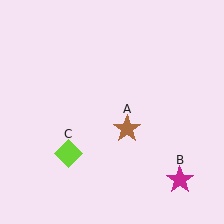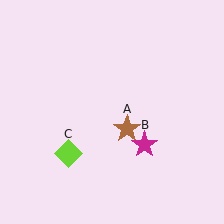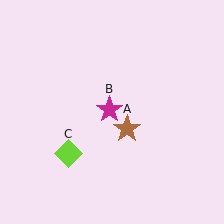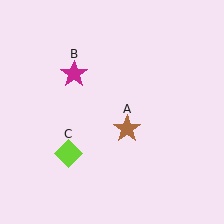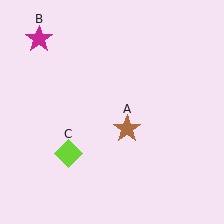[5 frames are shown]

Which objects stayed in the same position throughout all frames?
Brown star (object A) and lime diamond (object C) remained stationary.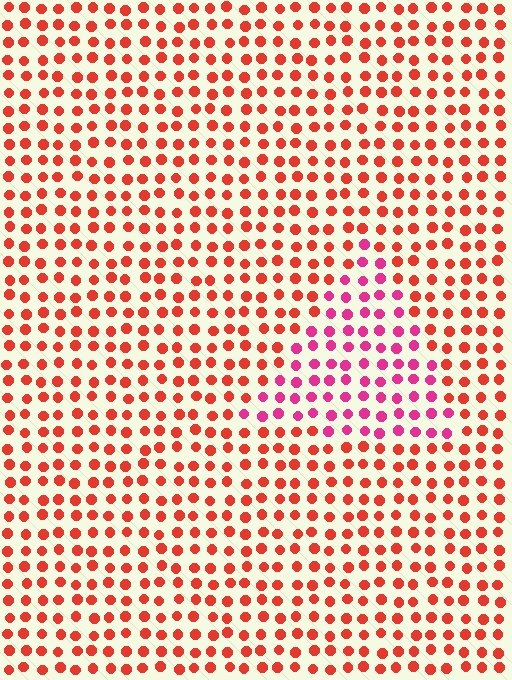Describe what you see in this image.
The image is filled with small red elements in a uniform arrangement. A triangle-shaped region is visible where the elements are tinted to a slightly different hue, forming a subtle color boundary.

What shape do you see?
I see a triangle.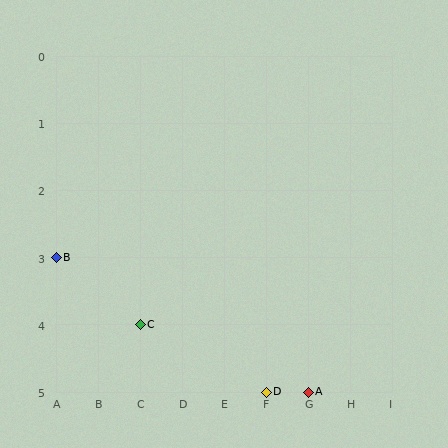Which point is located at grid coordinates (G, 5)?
Point A is at (G, 5).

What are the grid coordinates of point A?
Point A is at grid coordinates (G, 5).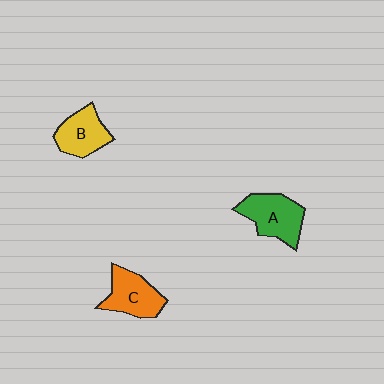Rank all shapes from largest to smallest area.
From largest to smallest: A (green), C (orange), B (yellow).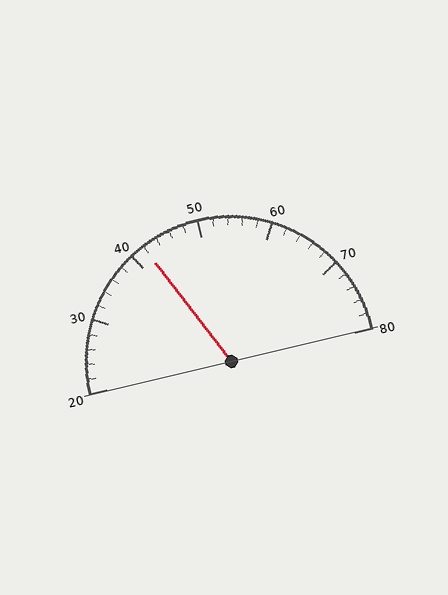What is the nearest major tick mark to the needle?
The nearest major tick mark is 40.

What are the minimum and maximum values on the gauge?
The gauge ranges from 20 to 80.